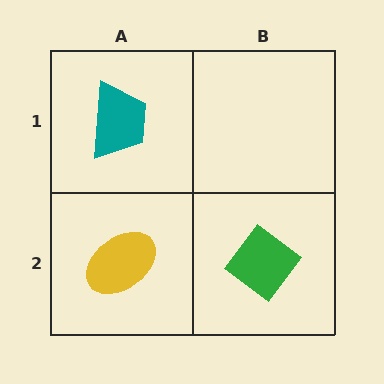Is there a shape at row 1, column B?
No, that cell is empty.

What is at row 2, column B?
A green diamond.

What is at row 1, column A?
A teal trapezoid.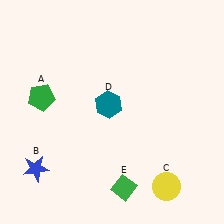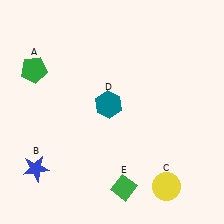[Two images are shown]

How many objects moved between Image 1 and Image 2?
1 object moved between the two images.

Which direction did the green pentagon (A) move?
The green pentagon (A) moved up.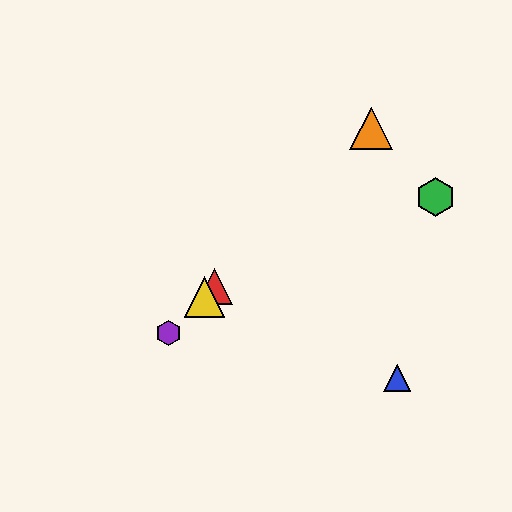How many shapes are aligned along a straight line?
4 shapes (the red triangle, the yellow triangle, the purple hexagon, the orange triangle) are aligned along a straight line.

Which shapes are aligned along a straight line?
The red triangle, the yellow triangle, the purple hexagon, the orange triangle are aligned along a straight line.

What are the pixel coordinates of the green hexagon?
The green hexagon is at (435, 197).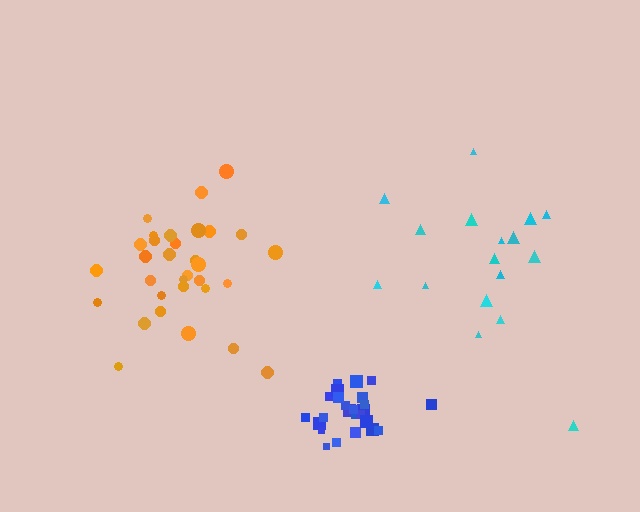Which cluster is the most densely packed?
Blue.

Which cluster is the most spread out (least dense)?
Cyan.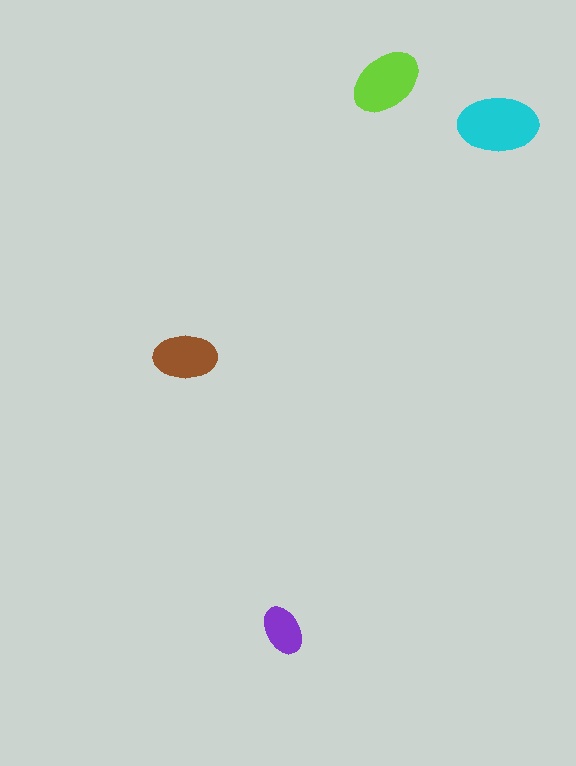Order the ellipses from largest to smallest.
the cyan one, the lime one, the brown one, the purple one.